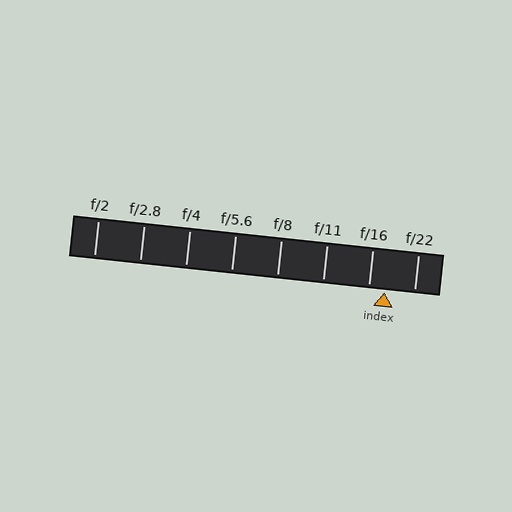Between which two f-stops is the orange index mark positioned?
The index mark is between f/16 and f/22.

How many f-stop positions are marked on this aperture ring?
There are 8 f-stop positions marked.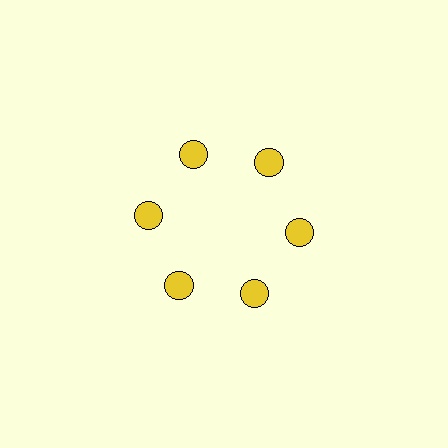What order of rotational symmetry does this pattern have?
This pattern has 6-fold rotational symmetry.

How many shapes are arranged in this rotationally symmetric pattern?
There are 6 shapes, arranged in 6 groups of 1.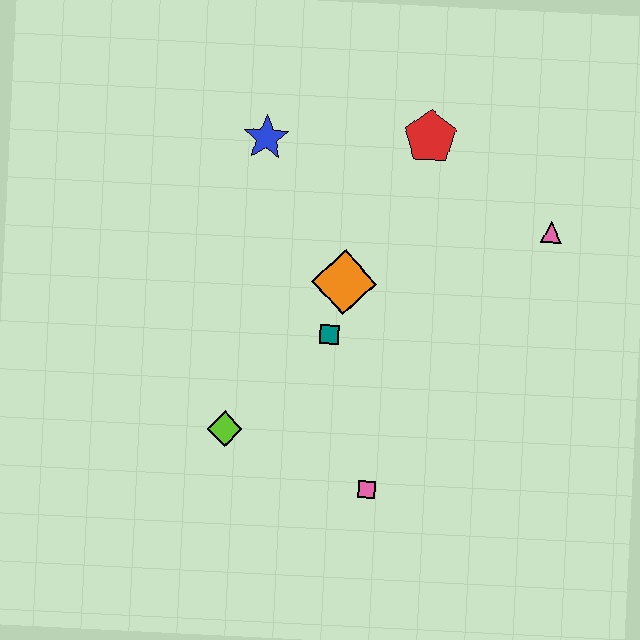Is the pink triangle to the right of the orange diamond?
Yes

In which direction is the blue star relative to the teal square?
The blue star is above the teal square.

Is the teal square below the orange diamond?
Yes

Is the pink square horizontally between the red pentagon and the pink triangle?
No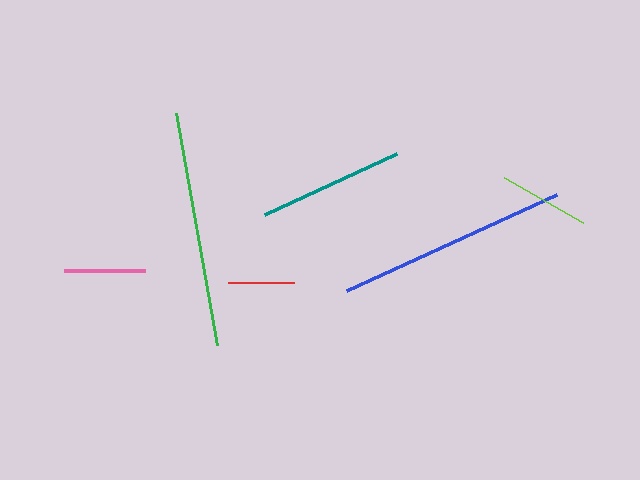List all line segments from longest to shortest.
From longest to shortest: green, blue, teal, lime, pink, red.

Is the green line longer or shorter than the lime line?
The green line is longer than the lime line.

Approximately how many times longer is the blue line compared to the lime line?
The blue line is approximately 2.5 times the length of the lime line.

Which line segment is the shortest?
The red line is the shortest at approximately 66 pixels.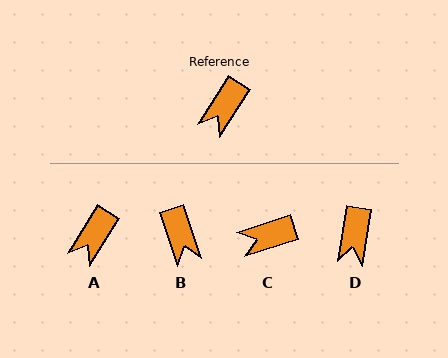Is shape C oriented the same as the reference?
No, it is off by about 40 degrees.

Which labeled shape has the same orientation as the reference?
A.